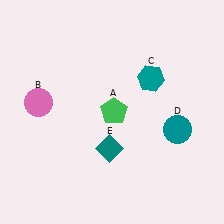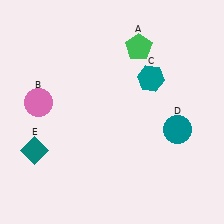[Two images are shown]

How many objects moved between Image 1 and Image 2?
2 objects moved between the two images.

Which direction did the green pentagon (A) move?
The green pentagon (A) moved up.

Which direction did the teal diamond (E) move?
The teal diamond (E) moved left.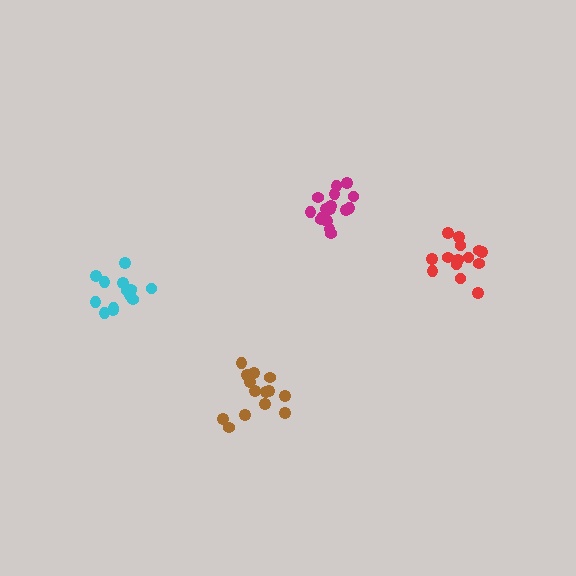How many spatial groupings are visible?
There are 4 spatial groupings.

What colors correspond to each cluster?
The clusters are colored: brown, magenta, cyan, red.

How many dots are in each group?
Group 1: 14 dots, Group 2: 17 dots, Group 3: 13 dots, Group 4: 14 dots (58 total).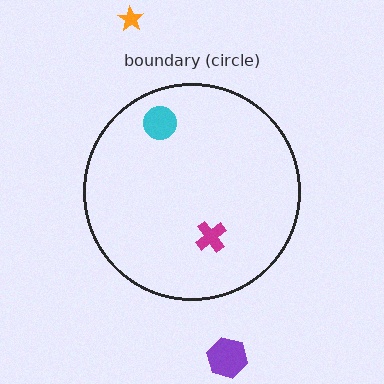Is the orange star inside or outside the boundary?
Outside.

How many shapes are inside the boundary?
2 inside, 2 outside.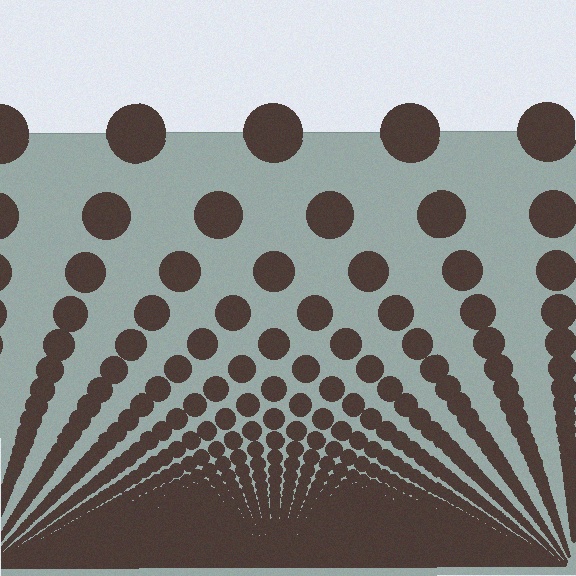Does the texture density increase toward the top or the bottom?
Density increases toward the bottom.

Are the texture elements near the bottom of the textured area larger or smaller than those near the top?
Smaller. The gradient is inverted — elements near the bottom are smaller and denser.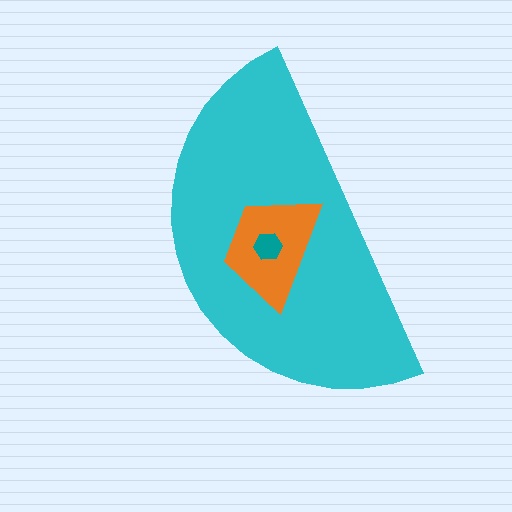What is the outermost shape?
The cyan semicircle.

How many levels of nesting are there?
3.